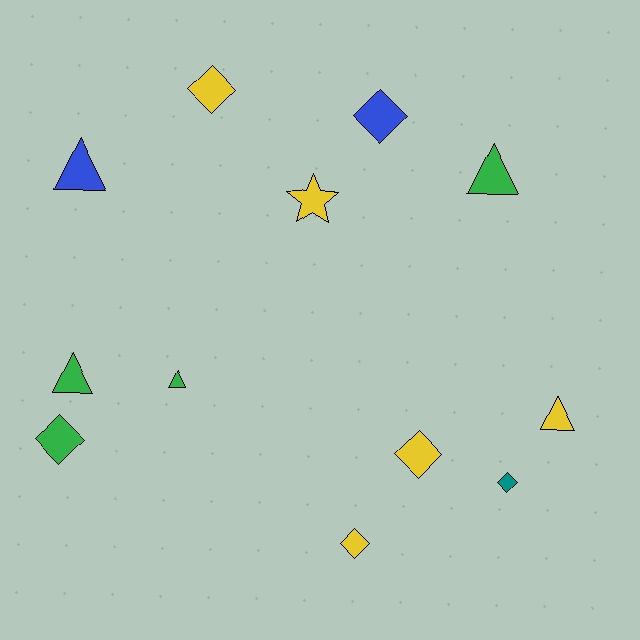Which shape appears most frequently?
Diamond, with 6 objects.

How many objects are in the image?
There are 12 objects.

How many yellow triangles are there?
There is 1 yellow triangle.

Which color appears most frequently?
Yellow, with 5 objects.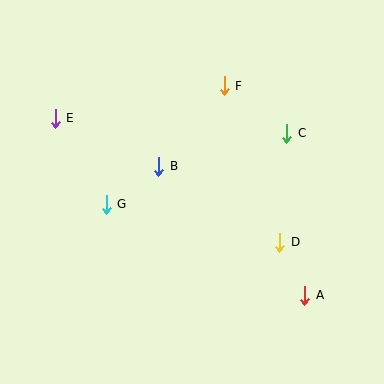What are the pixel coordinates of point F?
Point F is at (224, 86).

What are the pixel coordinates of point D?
Point D is at (280, 242).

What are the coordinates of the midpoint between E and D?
The midpoint between E and D is at (168, 180).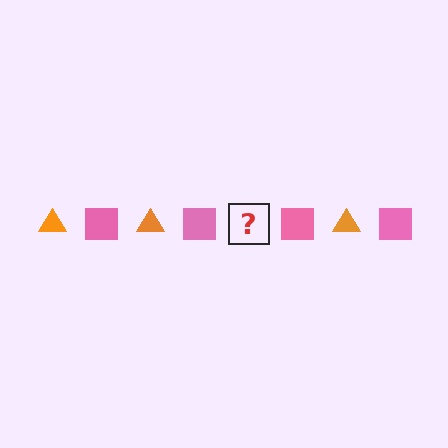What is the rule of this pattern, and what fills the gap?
The rule is that the pattern alternates between orange triangle and pink square. The gap should be filled with an orange triangle.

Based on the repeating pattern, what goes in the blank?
The blank should be an orange triangle.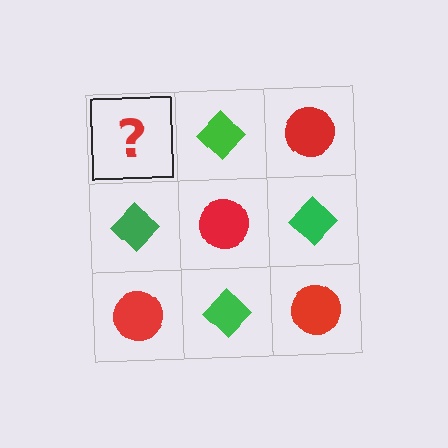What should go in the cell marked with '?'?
The missing cell should contain a red circle.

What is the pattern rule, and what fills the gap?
The rule is that it alternates red circle and green diamond in a checkerboard pattern. The gap should be filled with a red circle.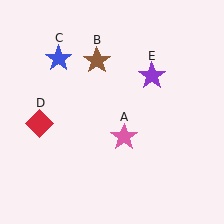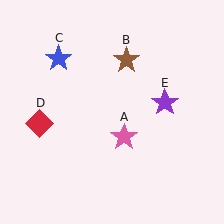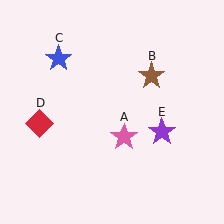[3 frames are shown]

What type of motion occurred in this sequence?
The brown star (object B), purple star (object E) rotated clockwise around the center of the scene.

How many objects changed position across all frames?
2 objects changed position: brown star (object B), purple star (object E).